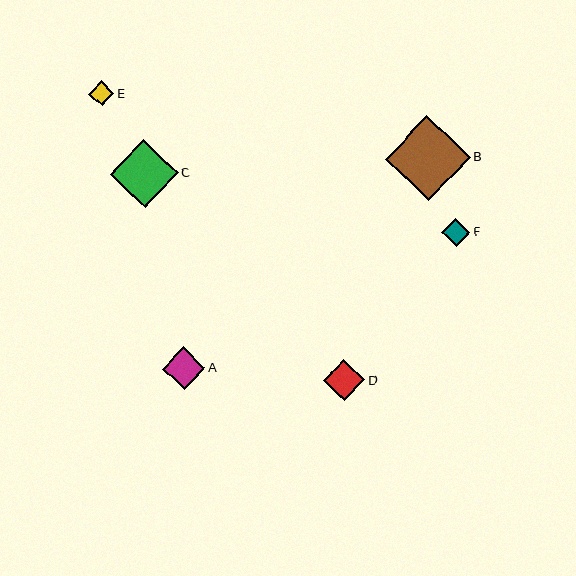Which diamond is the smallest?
Diamond E is the smallest with a size of approximately 25 pixels.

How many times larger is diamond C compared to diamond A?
Diamond C is approximately 1.6 times the size of diamond A.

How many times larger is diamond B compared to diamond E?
Diamond B is approximately 3.3 times the size of diamond E.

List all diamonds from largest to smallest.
From largest to smallest: B, C, A, D, F, E.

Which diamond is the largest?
Diamond B is the largest with a size of approximately 85 pixels.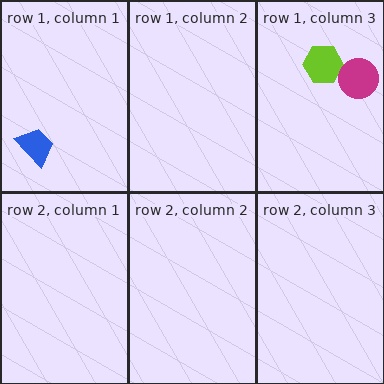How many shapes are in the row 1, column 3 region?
2.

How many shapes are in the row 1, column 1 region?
1.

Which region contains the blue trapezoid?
The row 1, column 1 region.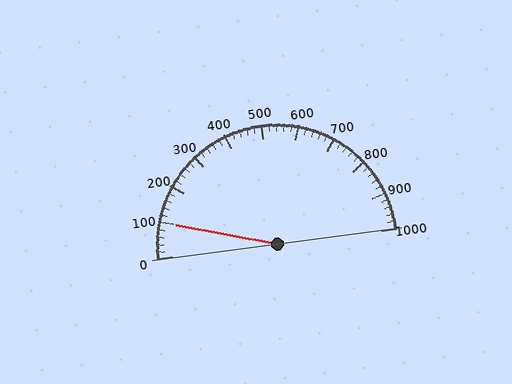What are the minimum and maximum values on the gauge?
The gauge ranges from 0 to 1000.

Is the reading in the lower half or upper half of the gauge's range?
The reading is in the lower half of the range (0 to 1000).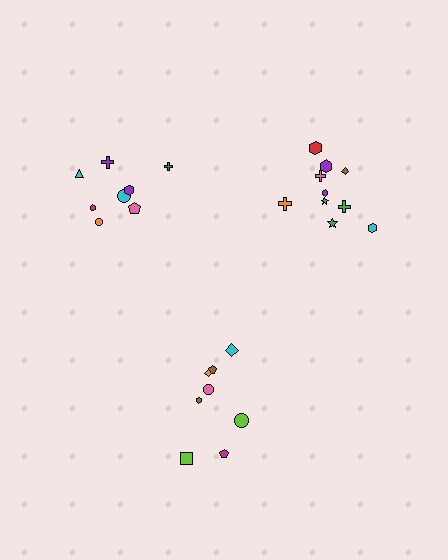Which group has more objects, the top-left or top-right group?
The top-right group.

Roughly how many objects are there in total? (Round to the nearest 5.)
Roughly 25 objects in total.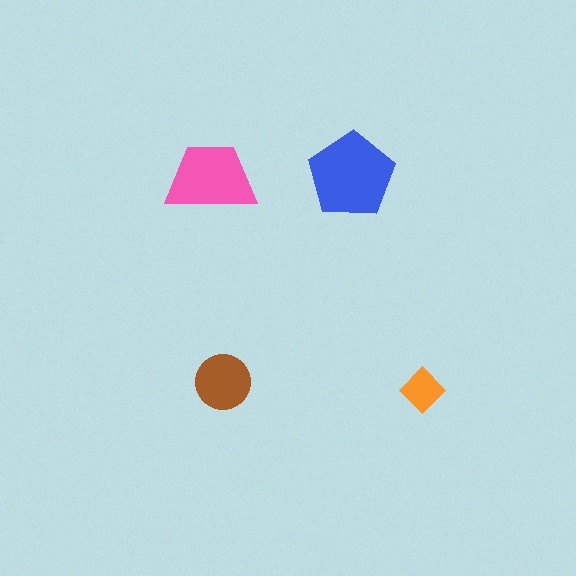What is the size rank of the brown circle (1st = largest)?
3rd.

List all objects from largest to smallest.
The blue pentagon, the pink trapezoid, the brown circle, the orange diamond.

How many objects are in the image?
There are 4 objects in the image.